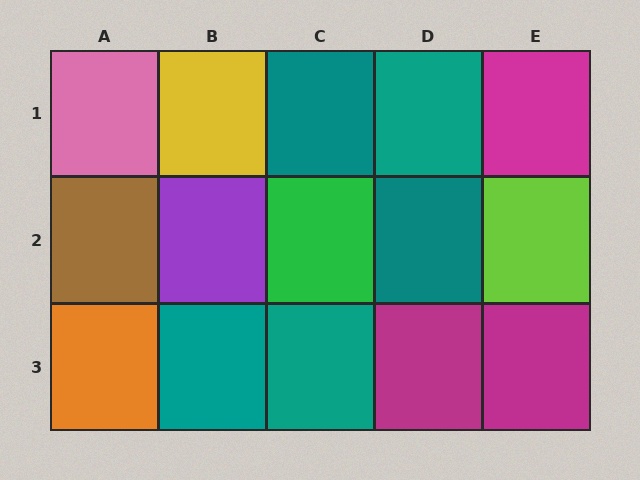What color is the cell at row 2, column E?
Lime.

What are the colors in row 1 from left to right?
Pink, yellow, teal, teal, magenta.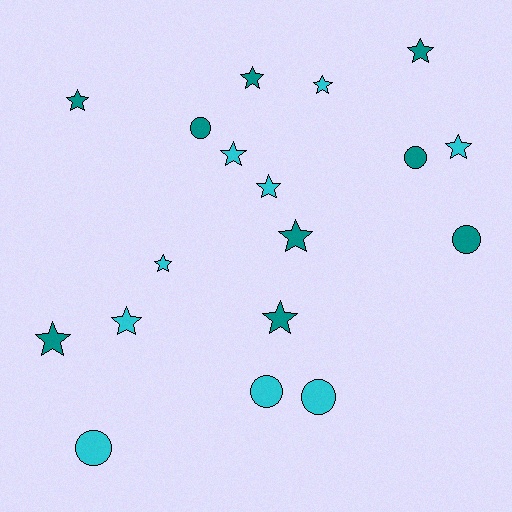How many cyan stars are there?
There are 6 cyan stars.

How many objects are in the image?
There are 18 objects.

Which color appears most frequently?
Cyan, with 9 objects.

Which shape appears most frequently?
Star, with 12 objects.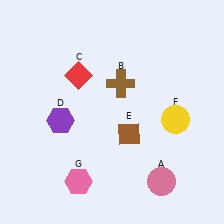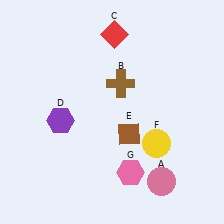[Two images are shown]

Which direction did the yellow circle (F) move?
The yellow circle (F) moved down.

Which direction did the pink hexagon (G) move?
The pink hexagon (G) moved right.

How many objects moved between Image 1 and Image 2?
3 objects moved between the two images.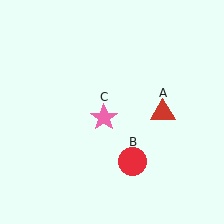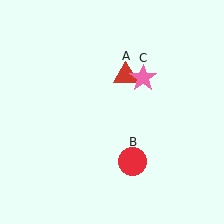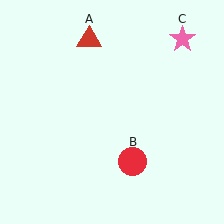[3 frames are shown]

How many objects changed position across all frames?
2 objects changed position: red triangle (object A), pink star (object C).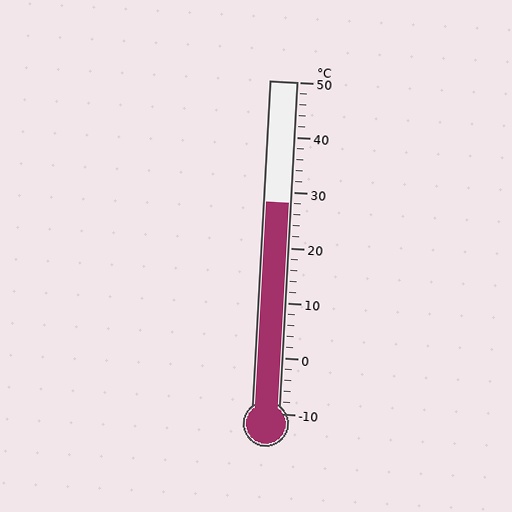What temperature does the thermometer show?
The thermometer shows approximately 28°C.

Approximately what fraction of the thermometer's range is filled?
The thermometer is filled to approximately 65% of its range.